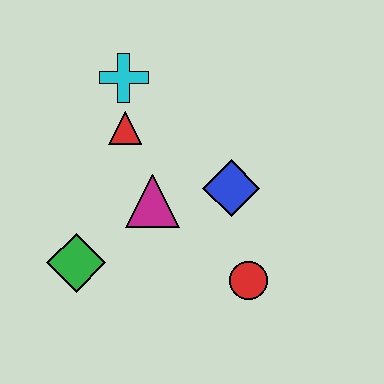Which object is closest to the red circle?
The blue diamond is closest to the red circle.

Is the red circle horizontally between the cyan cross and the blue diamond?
No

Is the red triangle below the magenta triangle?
No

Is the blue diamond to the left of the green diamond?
No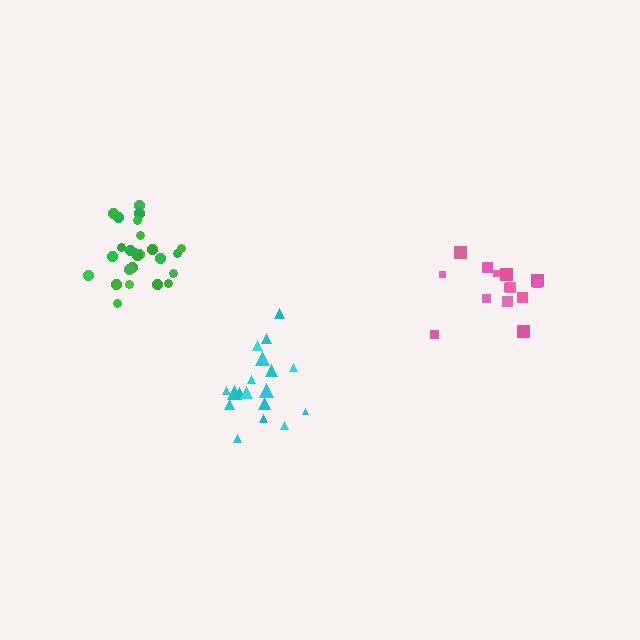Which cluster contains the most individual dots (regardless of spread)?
Green (25).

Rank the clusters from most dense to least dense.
green, cyan, pink.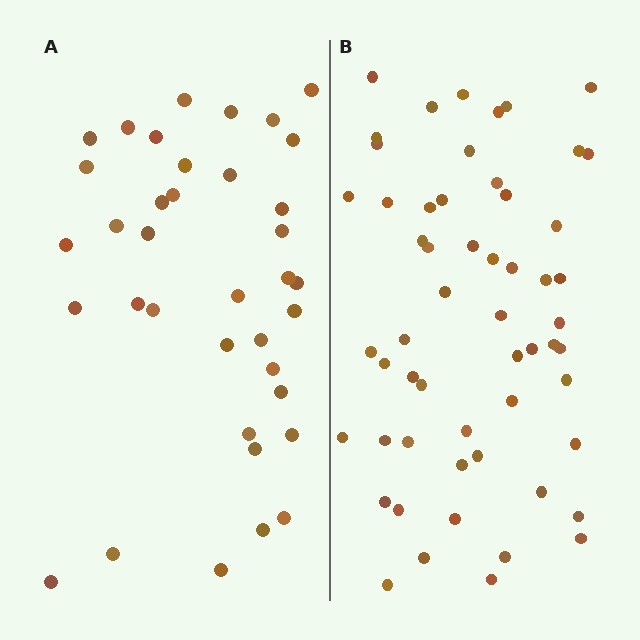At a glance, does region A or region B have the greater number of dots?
Region B (the right region) has more dots.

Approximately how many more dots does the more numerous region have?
Region B has approximately 20 more dots than region A.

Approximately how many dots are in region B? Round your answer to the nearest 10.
About 60 dots. (The exact count is 56, which rounds to 60.)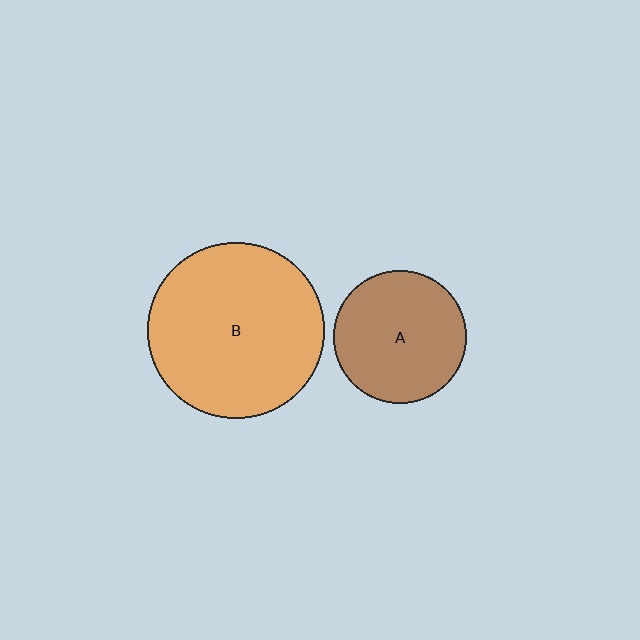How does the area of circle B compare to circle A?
Approximately 1.8 times.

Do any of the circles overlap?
No, none of the circles overlap.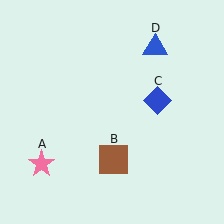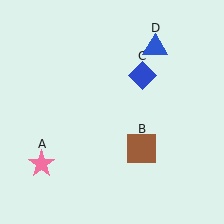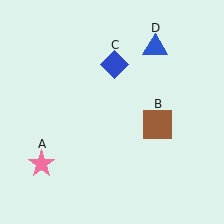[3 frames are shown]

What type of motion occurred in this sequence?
The brown square (object B), blue diamond (object C) rotated counterclockwise around the center of the scene.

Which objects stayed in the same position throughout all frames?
Pink star (object A) and blue triangle (object D) remained stationary.